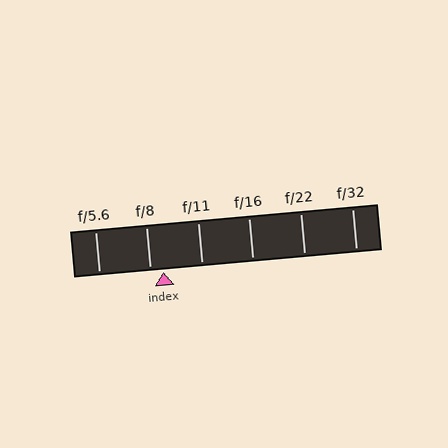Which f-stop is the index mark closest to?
The index mark is closest to f/8.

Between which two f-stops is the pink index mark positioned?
The index mark is between f/8 and f/11.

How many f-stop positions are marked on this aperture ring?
There are 6 f-stop positions marked.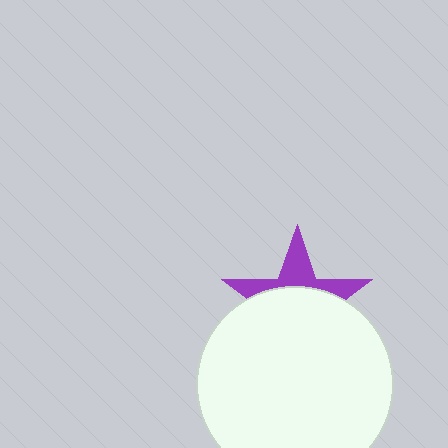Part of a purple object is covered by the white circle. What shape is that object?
It is a star.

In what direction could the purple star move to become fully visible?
The purple star could move up. That would shift it out from behind the white circle entirely.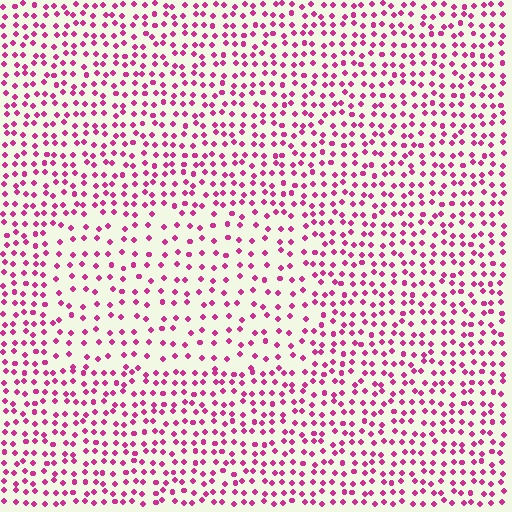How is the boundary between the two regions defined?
The boundary is defined by a change in element density (approximately 1.7x ratio). All elements are the same color, size, and shape.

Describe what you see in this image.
The image contains small magenta elements arranged at two different densities. A rectangle-shaped region is visible where the elements are less densely packed than the surrounding area.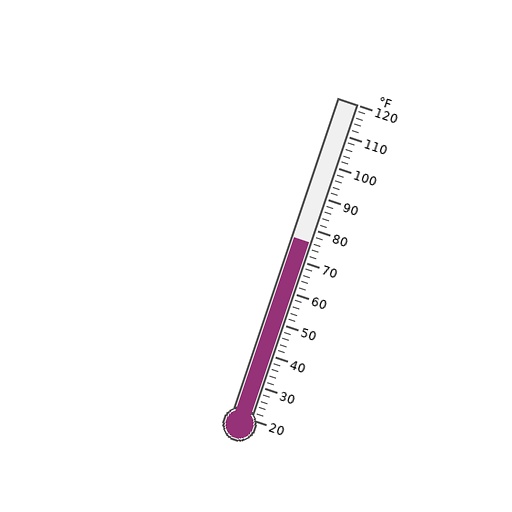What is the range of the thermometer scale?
The thermometer scale ranges from 20°F to 120°F.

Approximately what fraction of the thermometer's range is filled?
The thermometer is filled to approximately 55% of its range.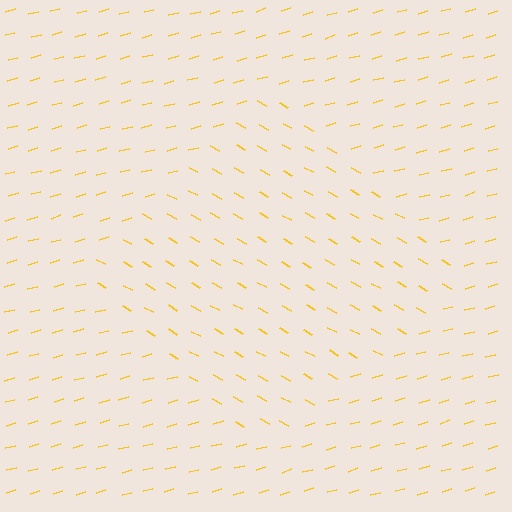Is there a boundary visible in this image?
Yes, there is a texture boundary formed by a change in line orientation.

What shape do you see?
I see a diamond.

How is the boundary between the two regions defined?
The boundary is defined purely by a change in line orientation (approximately 45 degrees difference). All lines are the same color and thickness.